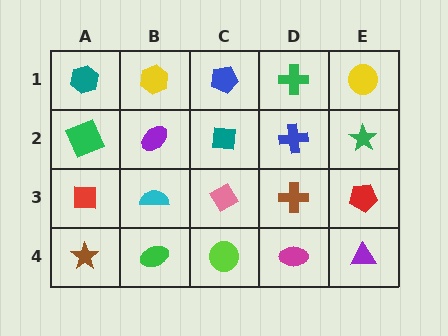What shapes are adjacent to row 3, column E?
A green star (row 2, column E), a purple triangle (row 4, column E), a brown cross (row 3, column D).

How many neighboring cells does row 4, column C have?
3.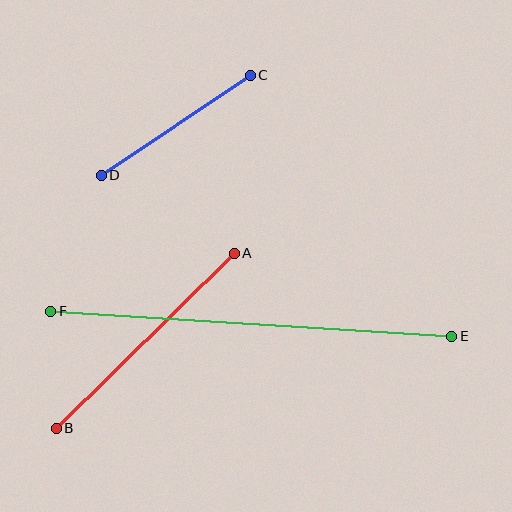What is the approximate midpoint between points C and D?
The midpoint is at approximately (176, 125) pixels.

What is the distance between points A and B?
The distance is approximately 250 pixels.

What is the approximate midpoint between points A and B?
The midpoint is at approximately (145, 341) pixels.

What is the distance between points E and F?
The distance is approximately 402 pixels.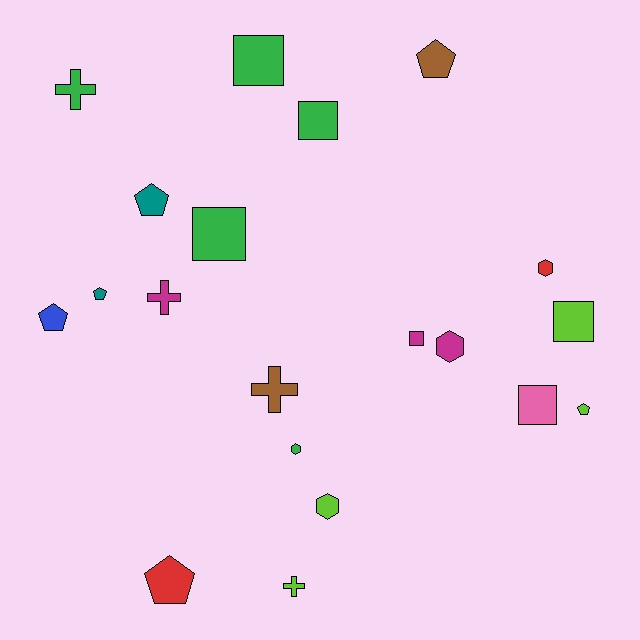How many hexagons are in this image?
There are 4 hexagons.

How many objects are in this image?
There are 20 objects.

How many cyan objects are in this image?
There are no cyan objects.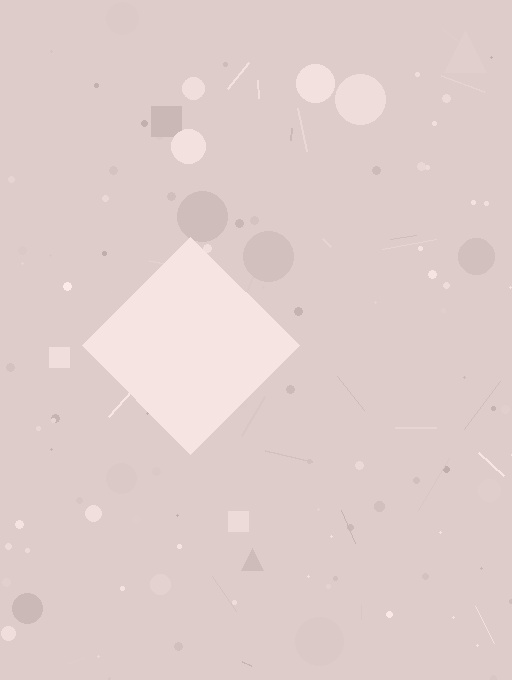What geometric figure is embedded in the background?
A diamond is embedded in the background.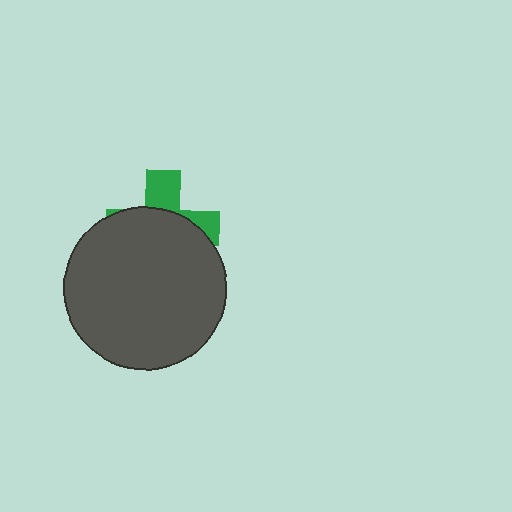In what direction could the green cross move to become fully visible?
The green cross could move up. That would shift it out from behind the dark gray circle entirely.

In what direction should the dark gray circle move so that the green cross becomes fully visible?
The dark gray circle should move down. That is the shortest direction to clear the overlap and leave the green cross fully visible.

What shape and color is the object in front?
The object in front is a dark gray circle.